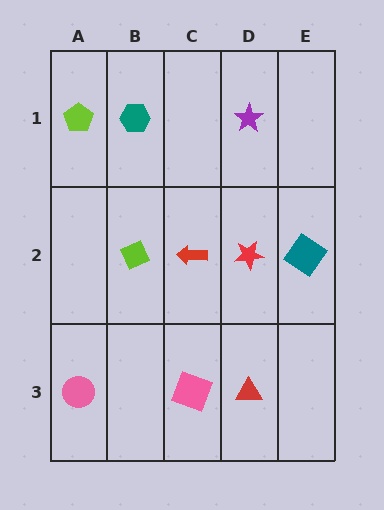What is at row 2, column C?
A red arrow.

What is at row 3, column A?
A pink circle.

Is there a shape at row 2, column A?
No, that cell is empty.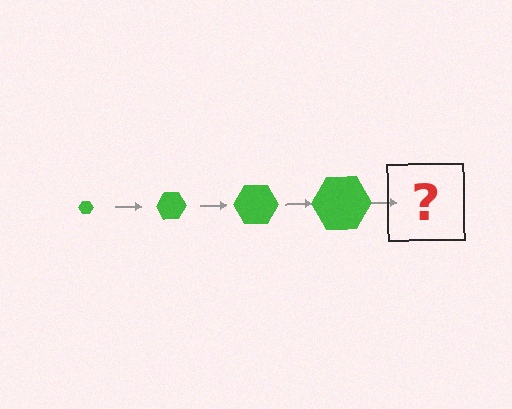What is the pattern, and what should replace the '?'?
The pattern is that the hexagon gets progressively larger each step. The '?' should be a green hexagon, larger than the previous one.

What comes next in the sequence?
The next element should be a green hexagon, larger than the previous one.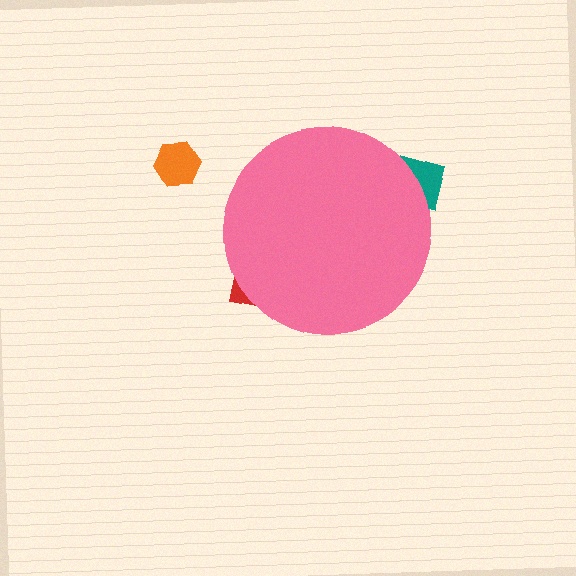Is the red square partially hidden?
Yes, the red square is partially hidden behind the pink circle.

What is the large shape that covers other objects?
A pink circle.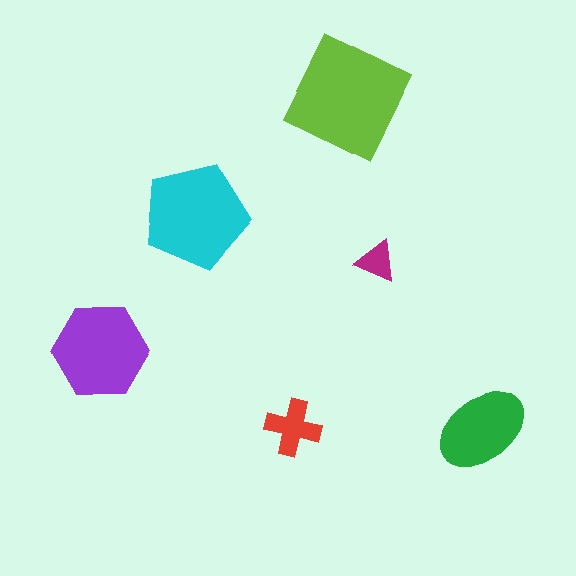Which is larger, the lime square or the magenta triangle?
The lime square.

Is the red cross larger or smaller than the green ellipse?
Smaller.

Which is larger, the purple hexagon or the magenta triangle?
The purple hexagon.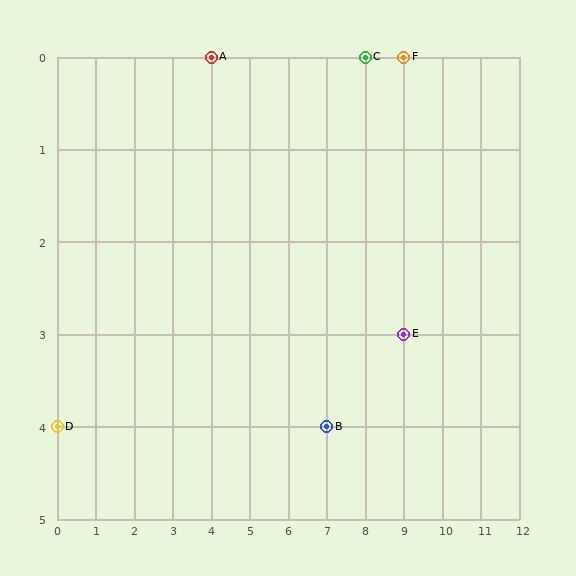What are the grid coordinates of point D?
Point D is at grid coordinates (0, 4).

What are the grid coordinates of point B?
Point B is at grid coordinates (7, 4).